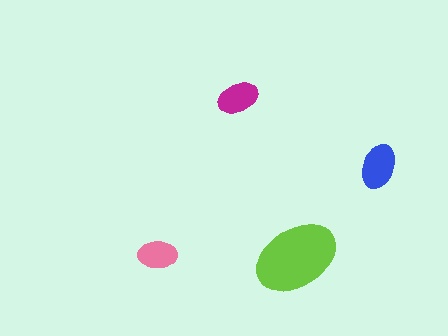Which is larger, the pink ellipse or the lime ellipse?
The lime one.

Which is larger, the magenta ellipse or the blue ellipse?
The blue one.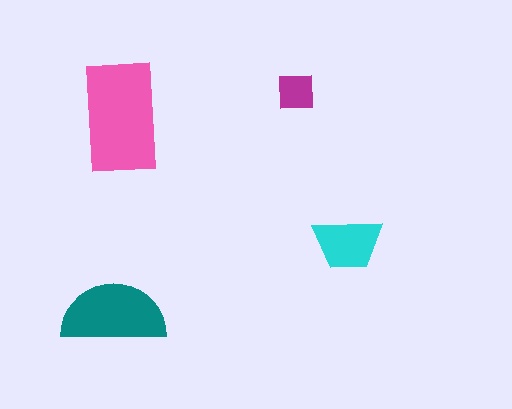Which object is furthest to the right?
The cyan trapezoid is rightmost.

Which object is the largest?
The pink rectangle.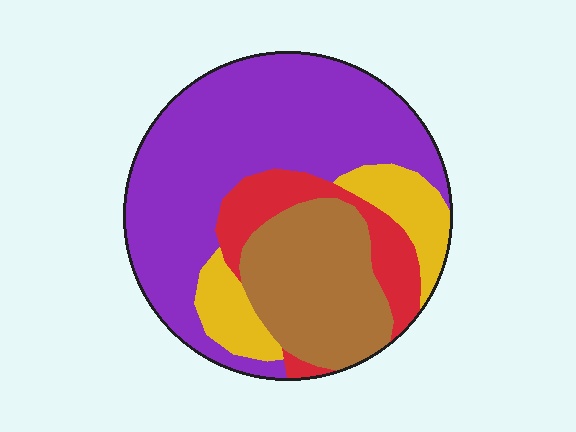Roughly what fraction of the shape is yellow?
Yellow covers 14% of the shape.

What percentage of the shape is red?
Red covers about 15% of the shape.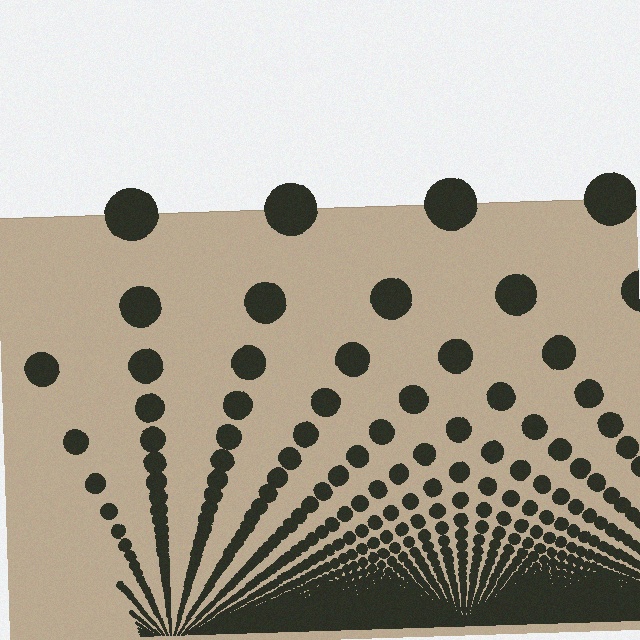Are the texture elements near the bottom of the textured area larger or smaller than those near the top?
Smaller. The gradient is inverted — elements near the bottom are smaller and denser.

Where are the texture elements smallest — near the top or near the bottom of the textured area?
Near the bottom.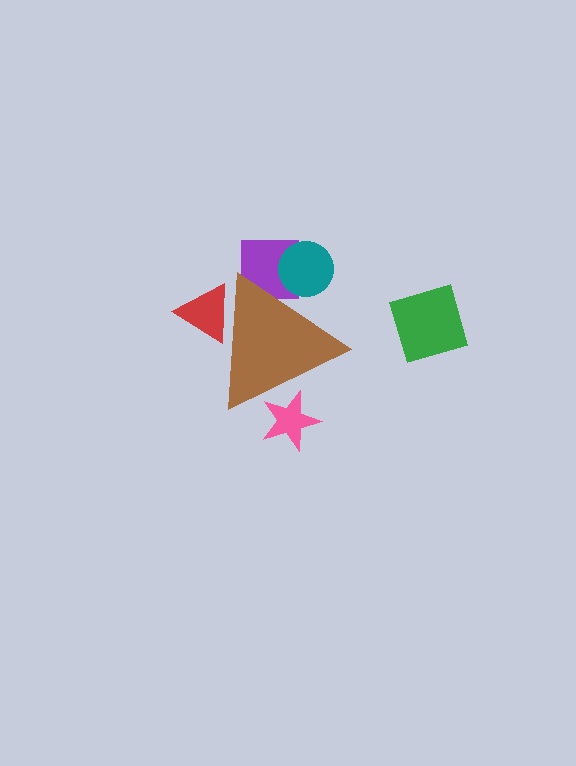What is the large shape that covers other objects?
A brown triangle.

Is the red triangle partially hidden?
Yes, the red triangle is partially hidden behind the brown triangle.